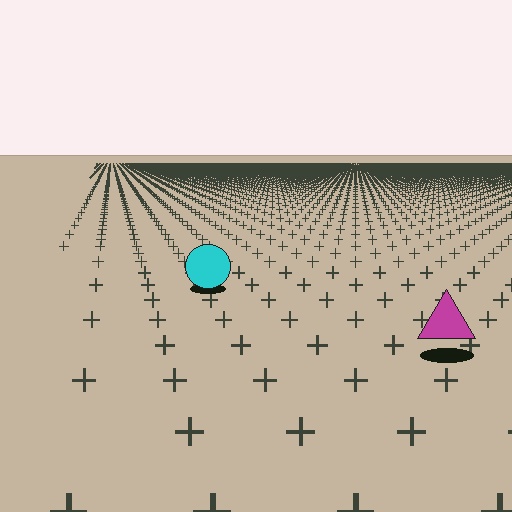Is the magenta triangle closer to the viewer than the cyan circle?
Yes. The magenta triangle is closer — you can tell from the texture gradient: the ground texture is coarser near it.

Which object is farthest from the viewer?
The cyan circle is farthest from the viewer. It appears smaller and the ground texture around it is denser.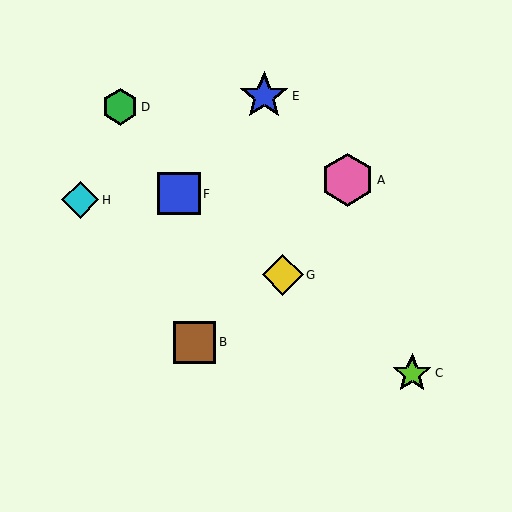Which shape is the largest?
The pink hexagon (labeled A) is the largest.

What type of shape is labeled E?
Shape E is a blue star.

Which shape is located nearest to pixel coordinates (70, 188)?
The cyan diamond (labeled H) at (80, 200) is nearest to that location.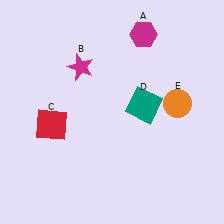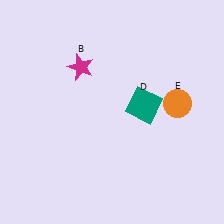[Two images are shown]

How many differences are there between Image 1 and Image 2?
There are 2 differences between the two images.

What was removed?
The magenta hexagon (A), the red square (C) were removed in Image 2.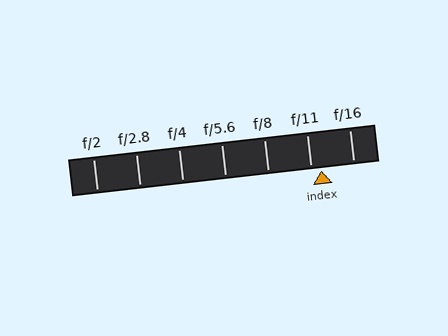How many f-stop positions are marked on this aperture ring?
There are 7 f-stop positions marked.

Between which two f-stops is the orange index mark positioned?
The index mark is between f/11 and f/16.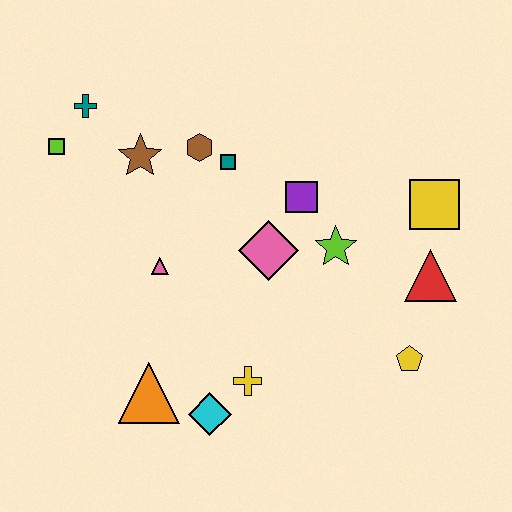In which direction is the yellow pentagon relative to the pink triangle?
The yellow pentagon is to the right of the pink triangle.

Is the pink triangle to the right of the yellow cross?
No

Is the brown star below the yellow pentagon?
No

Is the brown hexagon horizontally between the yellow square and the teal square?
No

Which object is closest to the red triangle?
The yellow square is closest to the red triangle.